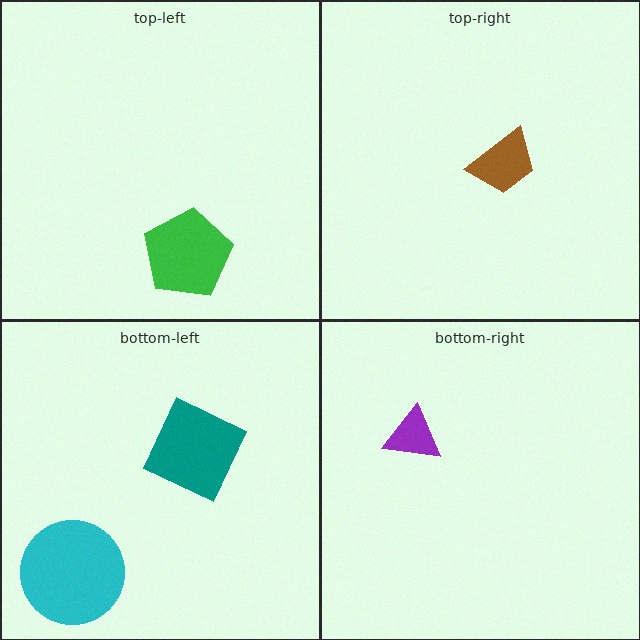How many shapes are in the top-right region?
1.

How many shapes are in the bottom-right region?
1.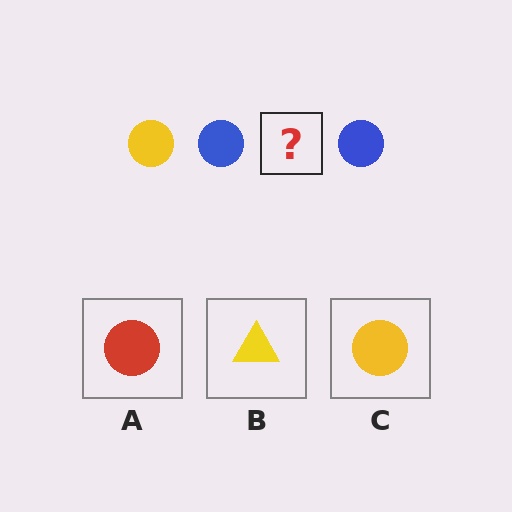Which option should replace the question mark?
Option C.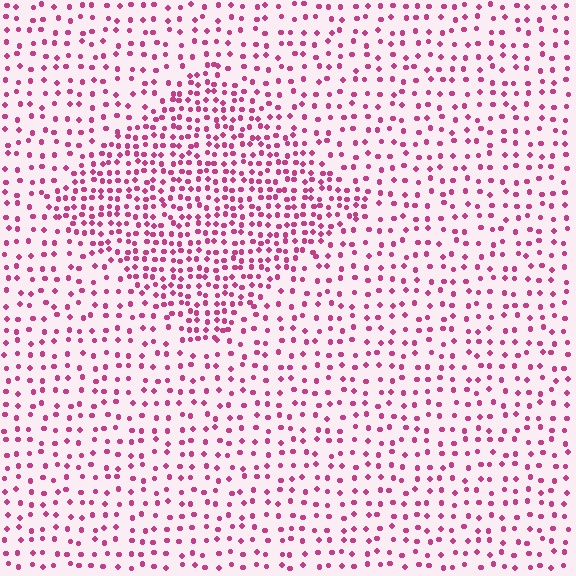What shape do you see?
I see a diamond.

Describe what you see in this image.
The image contains small magenta elements arranged at two different densities. A diamond-shaped region is visible where the elements are more densely packed than the surrounding area.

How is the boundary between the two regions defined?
The boundary is defined by a change in element density (approximately 2.0x ratio). All elements are the same color, size, and shape.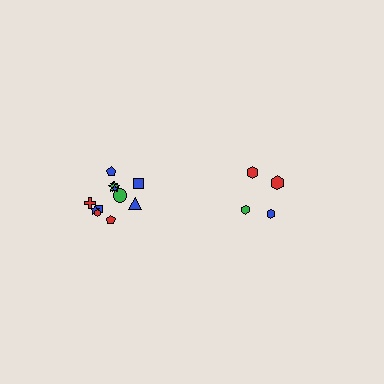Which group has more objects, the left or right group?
The left group.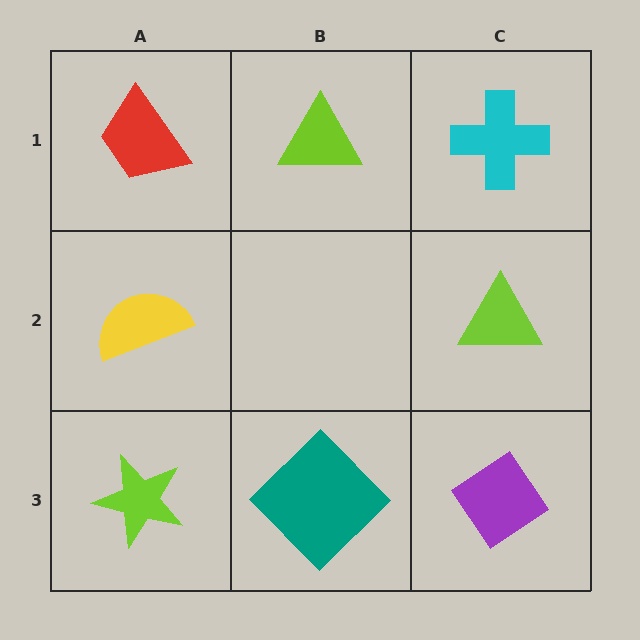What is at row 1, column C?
A cyan cross.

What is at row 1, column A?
A red trapezoid.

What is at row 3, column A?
A lime star.